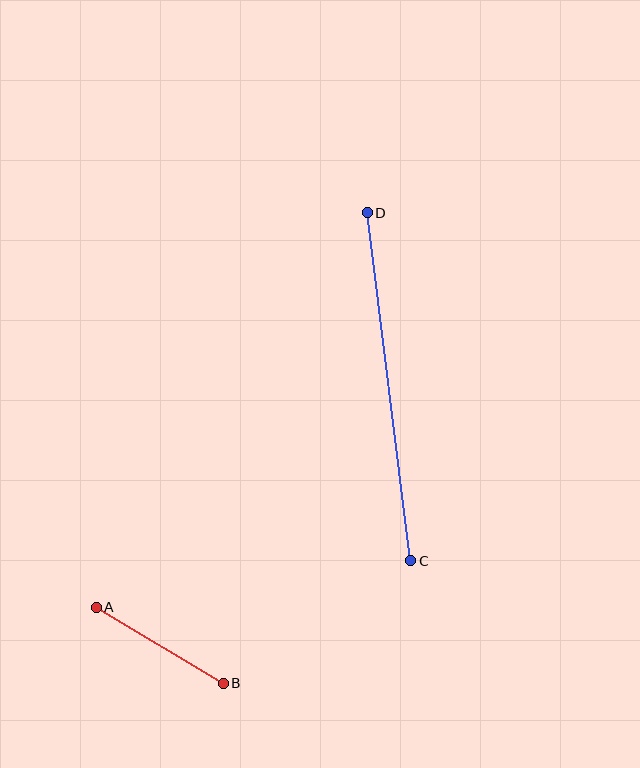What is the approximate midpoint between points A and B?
The midpoint is at approximately (160, 645) pixels.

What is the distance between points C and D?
The distance is approximately 351 pixels.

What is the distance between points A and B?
The distance is approximately 148 pixels.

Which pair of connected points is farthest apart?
Points C and D are farthest apart.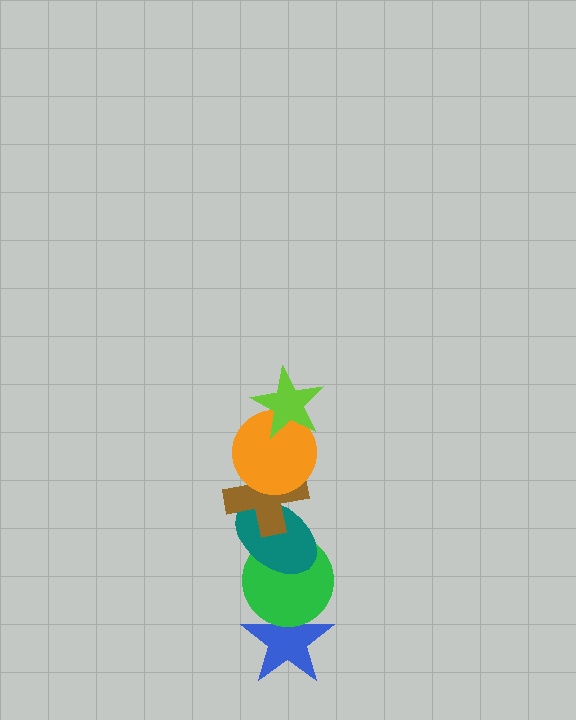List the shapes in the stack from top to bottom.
From top to bottom: the lime star, the orange circle, the brown cross, the teal ellipse, the green circle, the blue star.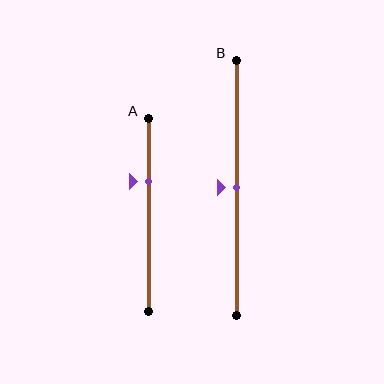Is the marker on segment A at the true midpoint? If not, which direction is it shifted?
No, the marker on segment A is shifted upward by about 17% of the segment length.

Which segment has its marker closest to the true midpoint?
Segment B has its marker closest to the true midpoint.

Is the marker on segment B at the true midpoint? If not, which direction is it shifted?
Yes, the marker on segment B is at the true midpoint.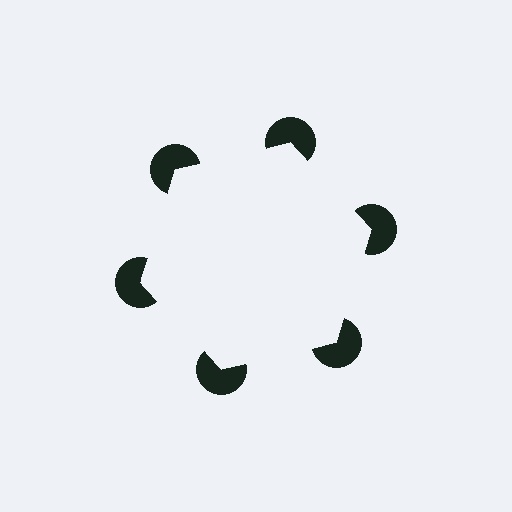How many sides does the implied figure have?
6 sides.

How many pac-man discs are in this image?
There are 6 — one at each vertex of the illusory hexagon.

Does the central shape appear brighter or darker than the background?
It typically appears slightly brighter than the background, even though no actual brightness change is drawn.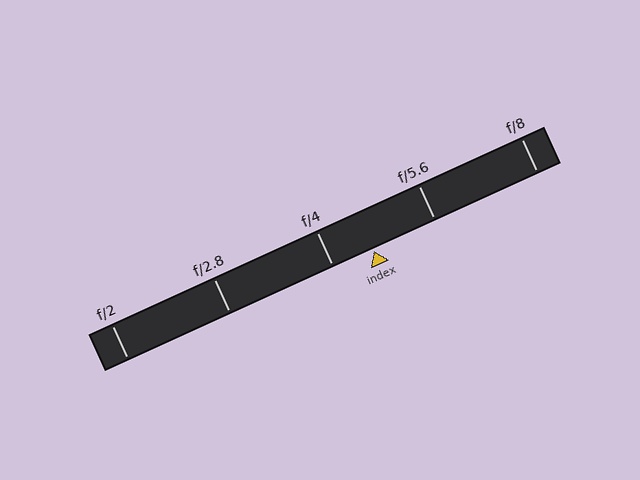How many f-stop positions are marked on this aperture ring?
There are 5 f-stop positions marked.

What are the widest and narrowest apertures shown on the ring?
The widest aperture shown is f/2 and the narrowest is f/8.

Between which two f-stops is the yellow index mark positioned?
The index mark is between f/4 and f/5.6.